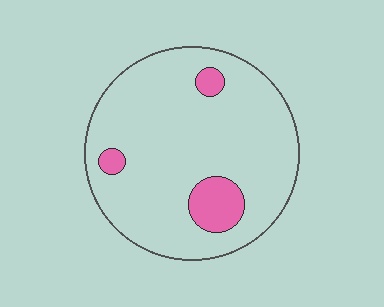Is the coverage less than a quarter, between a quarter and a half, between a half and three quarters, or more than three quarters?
Less than a quarter.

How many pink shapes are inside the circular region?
3.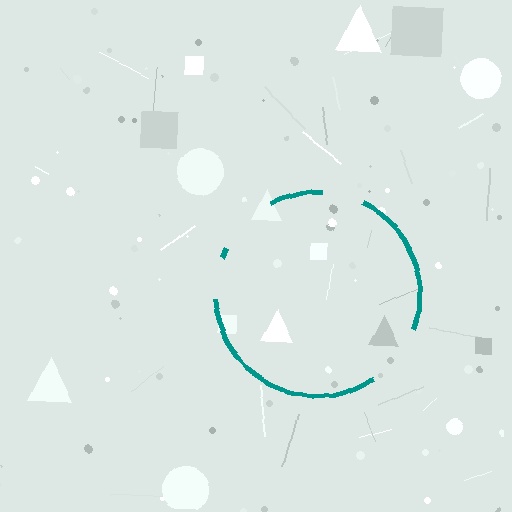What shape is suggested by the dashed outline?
The dashed outline suggests a circle.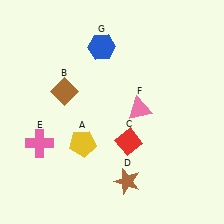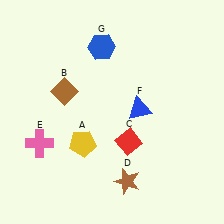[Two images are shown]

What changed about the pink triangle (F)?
In Image 1, F is pink. In Image 2, it changed to blue.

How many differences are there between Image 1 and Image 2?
There is 1 difference between the two images.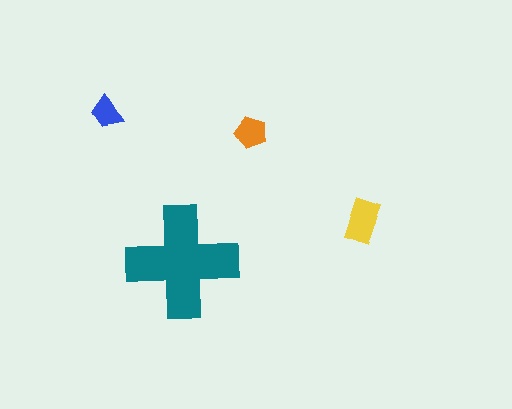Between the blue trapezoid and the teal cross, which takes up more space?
The teal cross.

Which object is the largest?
The teal cross.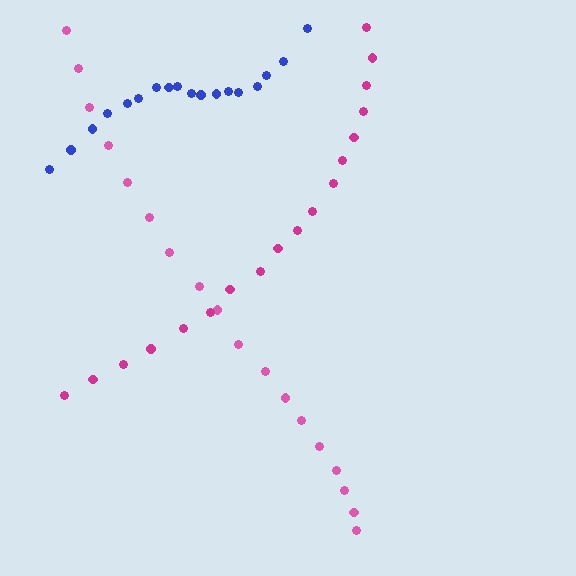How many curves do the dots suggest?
There are 3 distinct paths.